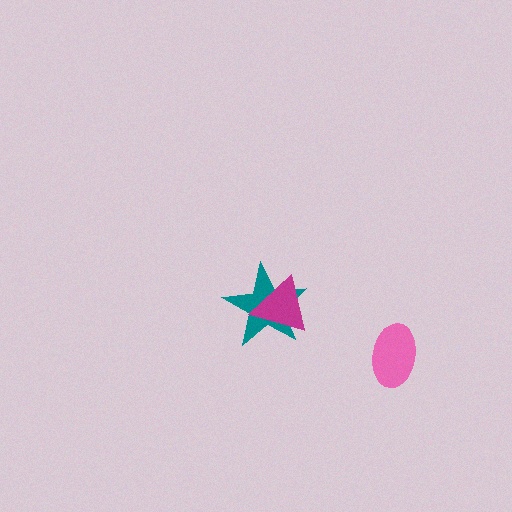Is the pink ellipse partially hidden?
No, no other shape covers it.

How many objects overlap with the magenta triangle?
1 object overlaps with the magenta triangle.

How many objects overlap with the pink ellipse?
0 objects overlap with the pink ellipse.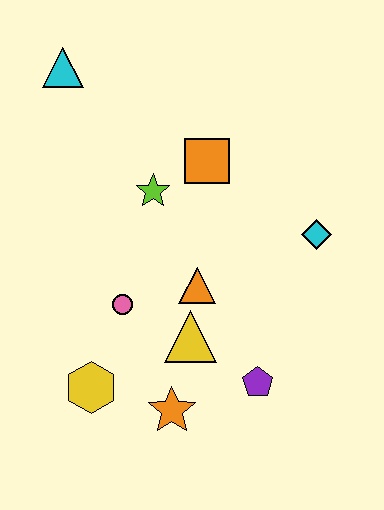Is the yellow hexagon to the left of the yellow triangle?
Yes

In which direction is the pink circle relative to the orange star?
The pink circle is above the orange star.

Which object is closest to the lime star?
The orange square is closest to the lime star.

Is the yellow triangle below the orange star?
No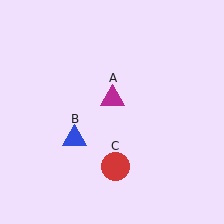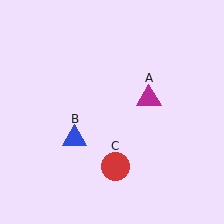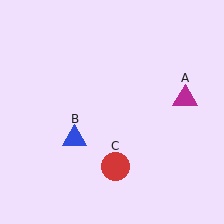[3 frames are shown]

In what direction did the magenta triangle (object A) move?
The magenta triangle (object A) moved right.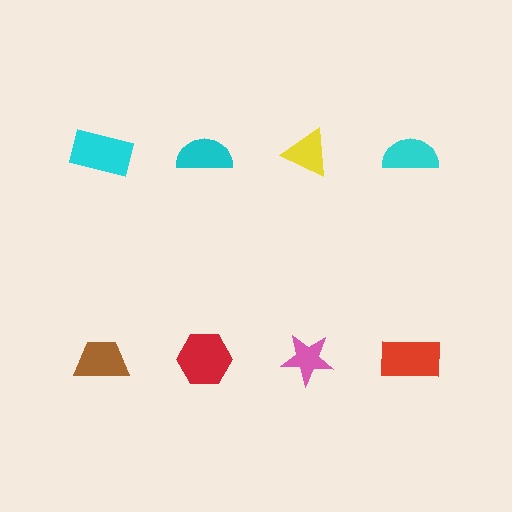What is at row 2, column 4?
A red rectangle.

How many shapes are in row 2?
4 shapes.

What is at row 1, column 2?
A cyan semicircle.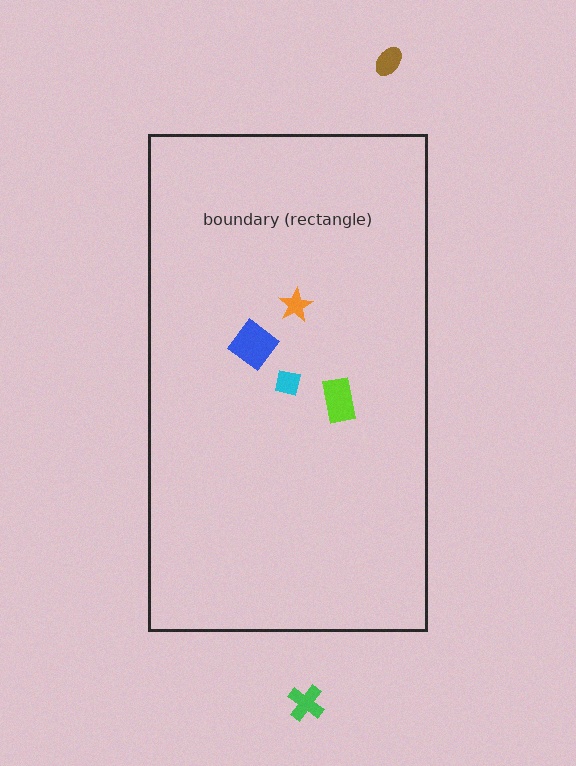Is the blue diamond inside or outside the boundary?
Inside.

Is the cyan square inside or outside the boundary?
Inside.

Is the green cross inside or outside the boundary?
Outside.